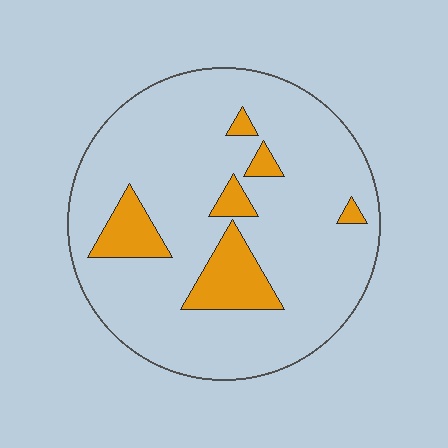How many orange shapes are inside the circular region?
6.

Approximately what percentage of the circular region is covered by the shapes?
Approximately 15%.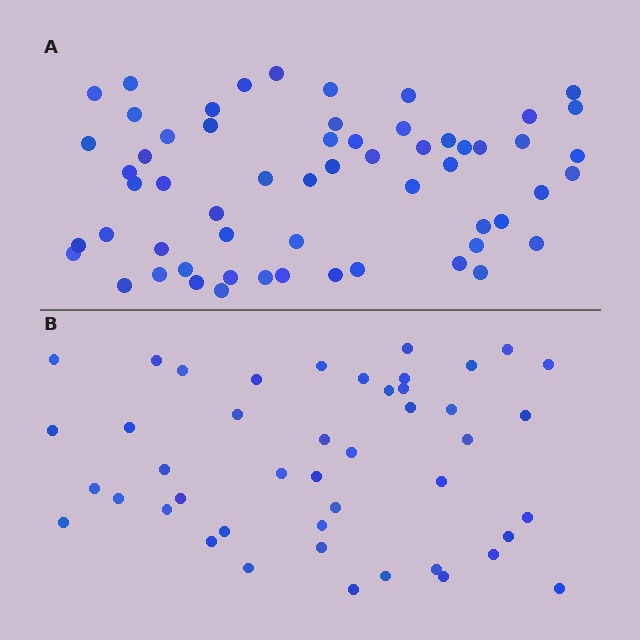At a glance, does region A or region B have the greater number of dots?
Region A (the top region) has more dots.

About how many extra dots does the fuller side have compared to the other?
Region A has approximately 15 more dots than region B.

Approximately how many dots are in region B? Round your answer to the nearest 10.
About 40 dots. (The exact count is 45, which rounds to 40.)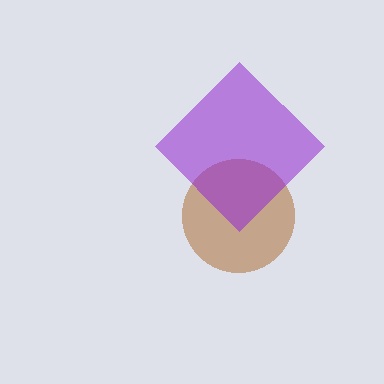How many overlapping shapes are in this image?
There are 2 overlapping shapes in the image.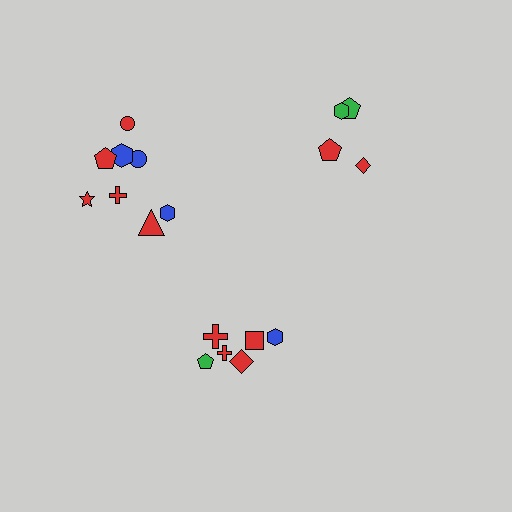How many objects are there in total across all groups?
There are 18 objects.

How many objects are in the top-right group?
There are 4 objects.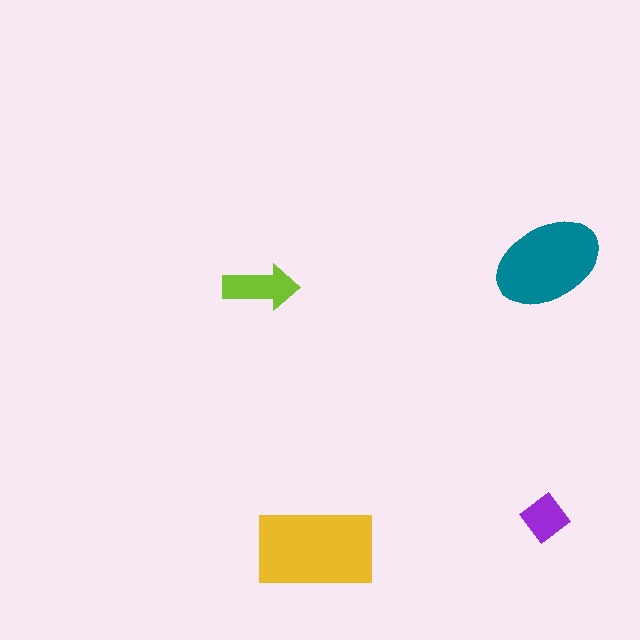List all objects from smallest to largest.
The purple diamond, the lime arrow, the teal ellipse, the yellow rectangle.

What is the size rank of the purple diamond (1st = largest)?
4th.